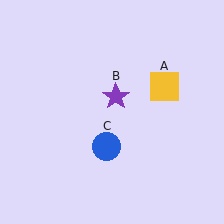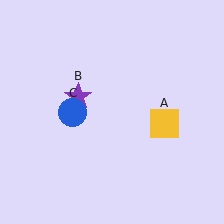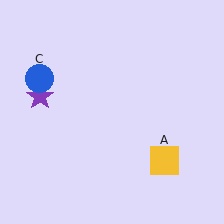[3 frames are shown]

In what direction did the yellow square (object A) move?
The yellow square (object A) moved down.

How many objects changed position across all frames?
3 objects changed position: yellow square (object A), purple star (object B), blue circle (object C).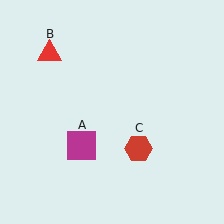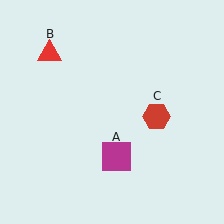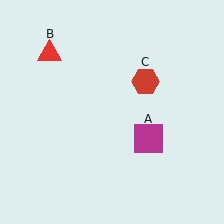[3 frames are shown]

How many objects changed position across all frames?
2 objects changed position: magenta square (object A), red hexagon (object C).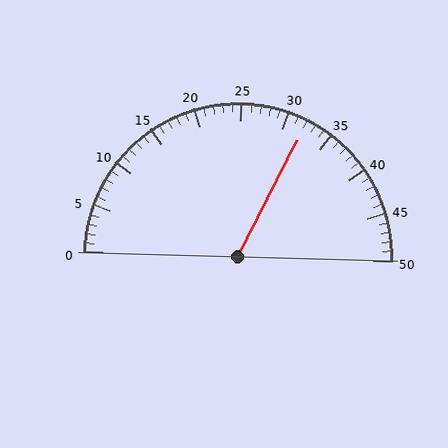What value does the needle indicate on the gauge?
The needle indicates approximately 32.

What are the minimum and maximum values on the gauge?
The gauge ranges from 0 to 50.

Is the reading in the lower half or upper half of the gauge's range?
The reading is in the upper half of the range (0 to 50).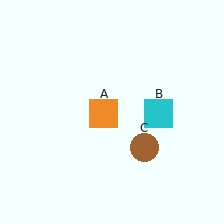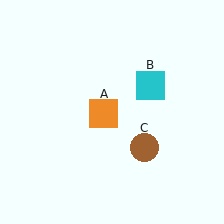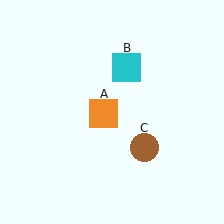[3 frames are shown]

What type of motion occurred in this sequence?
The cyan square (object B) rotated counterclockwise around the center of the scene.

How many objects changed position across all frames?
1 object changed position: cyan square (object B).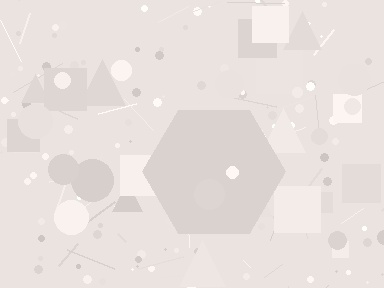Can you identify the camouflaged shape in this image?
The camouflaged shape is a hexagon.